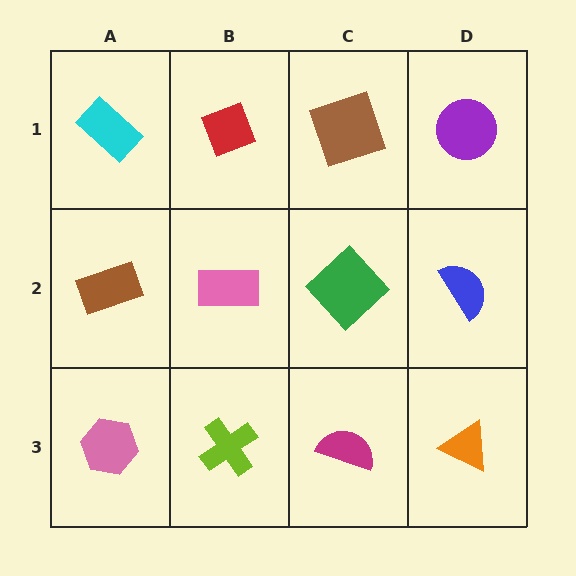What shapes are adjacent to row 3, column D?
A blue semicircle (row 2, column D), a magenta semicircle (row 3, column C).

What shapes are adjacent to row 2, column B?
A red diamond (row 1, column B), a lime cross (row 3, column B), a brown rectangle (row 2, column A), a green diamond (row 2, column C).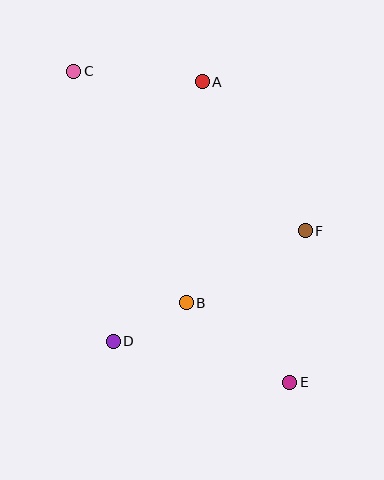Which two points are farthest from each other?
Points C and E are farthest from each other.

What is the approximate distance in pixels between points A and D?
The distance between A and D is approximately 275 pixels.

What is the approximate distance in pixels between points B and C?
The distance between B and C is approximately 258 pixels.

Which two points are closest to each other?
Points B and D are closest to each other.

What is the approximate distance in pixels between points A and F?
The distance between A and F is approximately 181 pixels.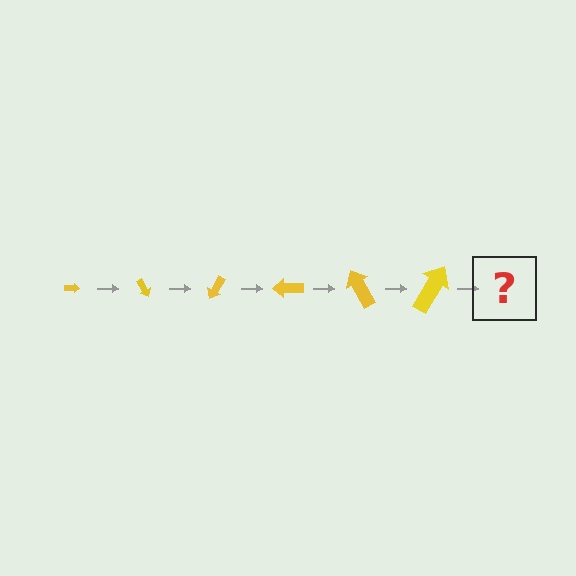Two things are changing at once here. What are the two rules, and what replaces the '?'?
The two rules are that the arrow grows larger each step and it rotates 60 degrees each step. The '?' should be an arrow, larger than the previous one and rotated 360 degrees from the start.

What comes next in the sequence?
The next element should be an arrow, larger than the previous one and rotated 360 degrees from the start.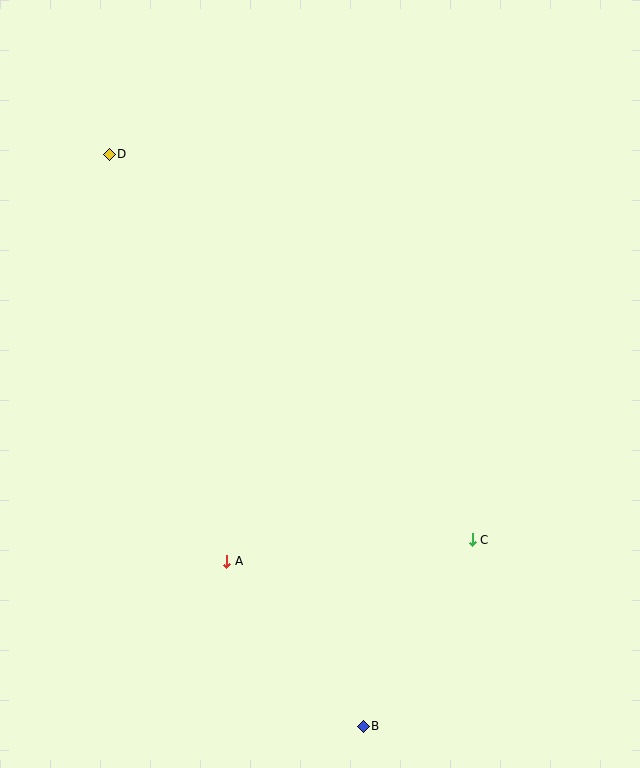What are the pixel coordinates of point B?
Point B is at (363, 726).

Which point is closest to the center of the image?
Point A at (227, 561) is closest to the center.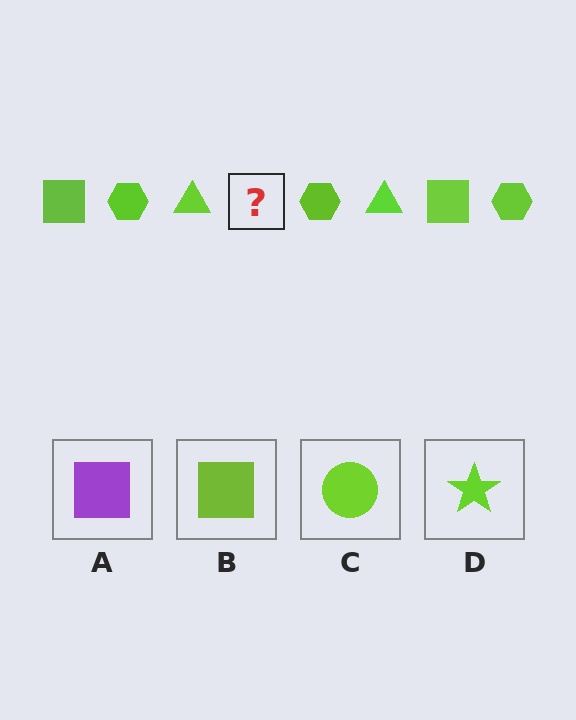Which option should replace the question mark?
Option B.